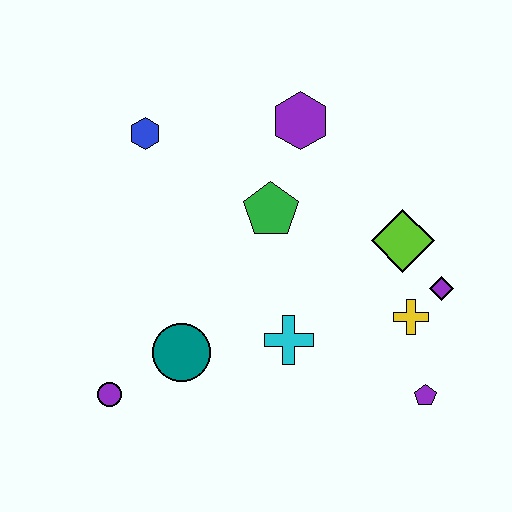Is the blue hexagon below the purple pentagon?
No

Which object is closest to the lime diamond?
The purple diamond is closest to the lime diamond.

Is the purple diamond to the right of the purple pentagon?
Yes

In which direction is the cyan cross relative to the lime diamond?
The cyan cross is to the left of the lime diamond.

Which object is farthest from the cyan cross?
The blue hexagon is farthest from the cyan cross.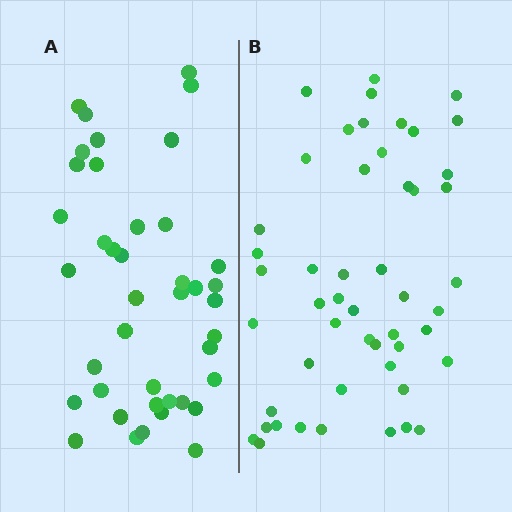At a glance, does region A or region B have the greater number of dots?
Region B (the right region) has more dots.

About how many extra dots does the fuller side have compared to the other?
Region B has roughly 8 or so more dots than region A.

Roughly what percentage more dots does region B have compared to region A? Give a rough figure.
About 20% more.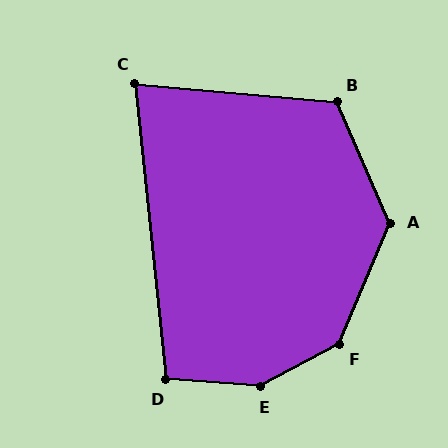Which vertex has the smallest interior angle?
C, at approximately 79 degrees.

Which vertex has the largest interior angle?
E, at approximately 148 degrees.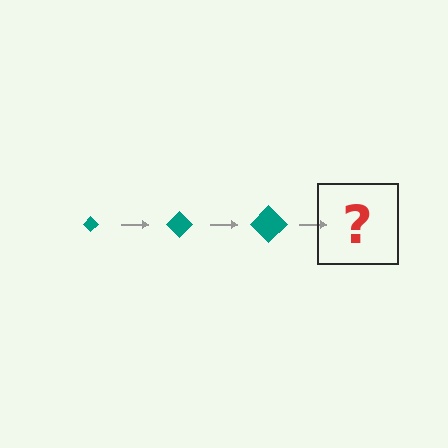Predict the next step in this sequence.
The next step is a teal diamond, larger than the previous one.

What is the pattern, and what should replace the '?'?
The pattern is that the diamond gets progressively larger each step. The '?' should be a teal diamond, larger than the previous one.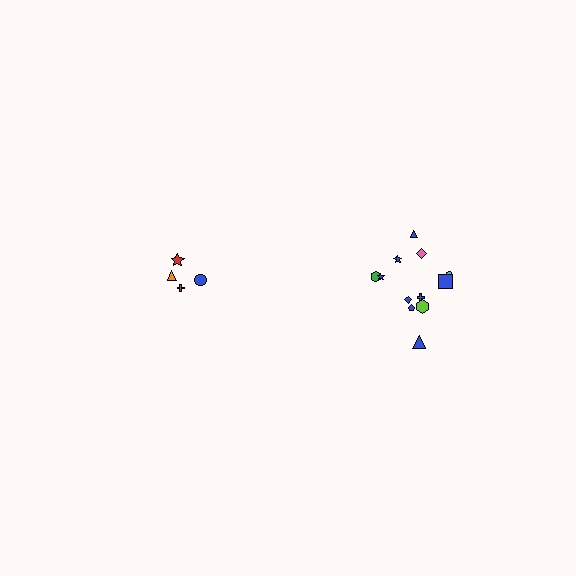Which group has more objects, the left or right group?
The right group.